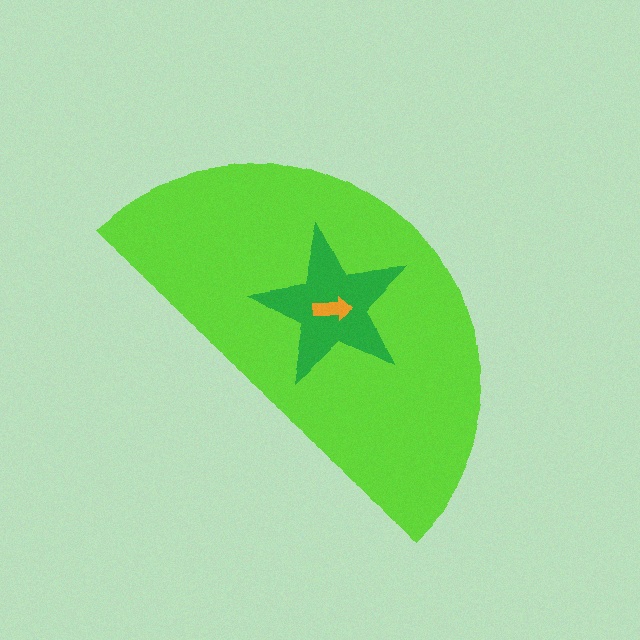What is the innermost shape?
The orange arrow.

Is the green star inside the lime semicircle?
Yes.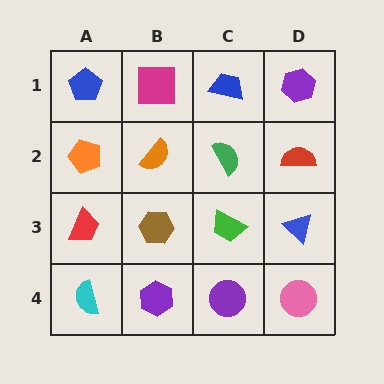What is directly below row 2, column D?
A blue triangle.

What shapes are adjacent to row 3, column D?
A red semicircle (row 2, column D), a pink circle (row 4, column D), a green trapezoid (row 3, column C).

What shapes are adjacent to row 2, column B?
A magenta square (row 1, column B), a brown hexagon (row 3, column B), an orange pentagon (row 2, column A), a green semicircle (row 2, column C).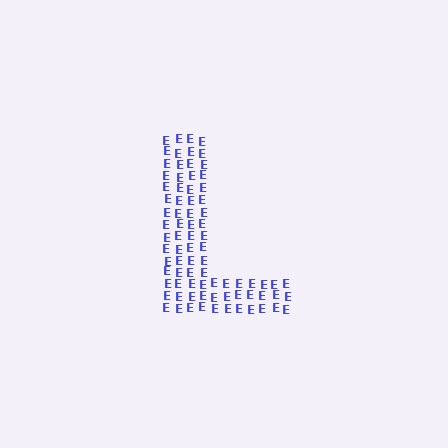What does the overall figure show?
The overall figure shows the letter L.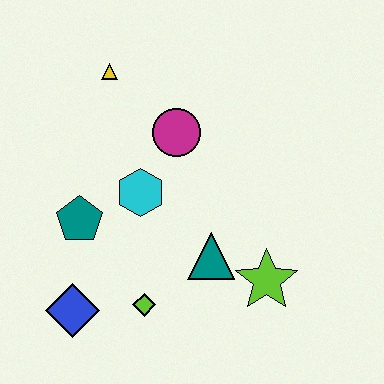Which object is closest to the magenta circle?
The cyan hexagon is closest to the magenta circle.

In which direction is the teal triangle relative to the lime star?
The teal triangle is to the left of the lime star.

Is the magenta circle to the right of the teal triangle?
No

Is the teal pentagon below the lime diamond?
No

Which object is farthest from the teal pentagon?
The lime star is farthest from the teal pentagon.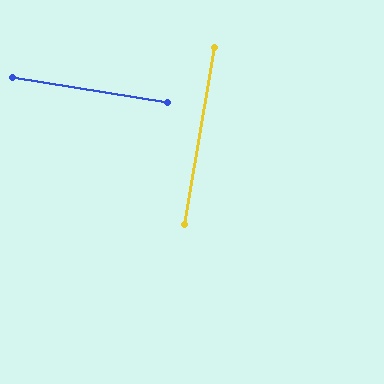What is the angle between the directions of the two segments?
Approximately 89 degrees.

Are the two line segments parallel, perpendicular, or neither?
Perpendicular — they meet at approximately 89°.